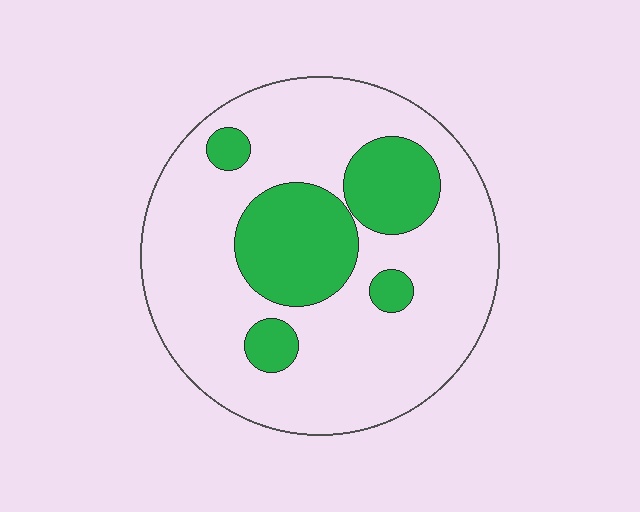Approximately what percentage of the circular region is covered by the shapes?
Approximately 25%.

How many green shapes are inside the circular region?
5.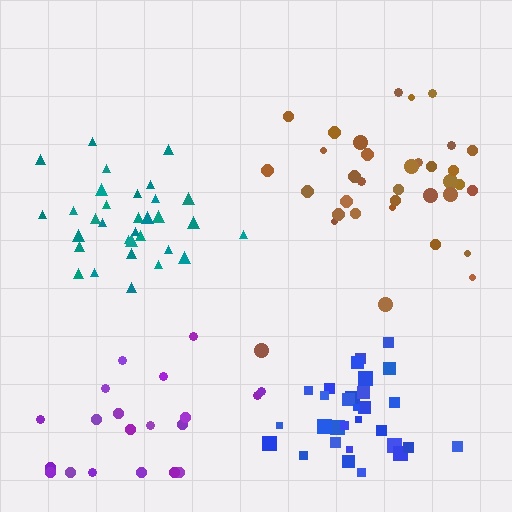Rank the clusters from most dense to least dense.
teal, blue, brown, purple.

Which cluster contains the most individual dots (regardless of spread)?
Brown (35).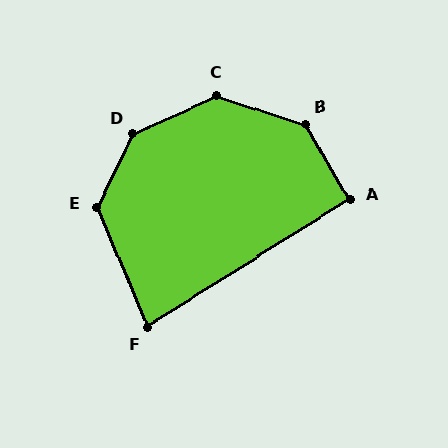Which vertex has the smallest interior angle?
F, at approximately 81 degrees.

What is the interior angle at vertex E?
Approximately 131 degrees (obtuse).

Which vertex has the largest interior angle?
D, at approximately 140 degrees.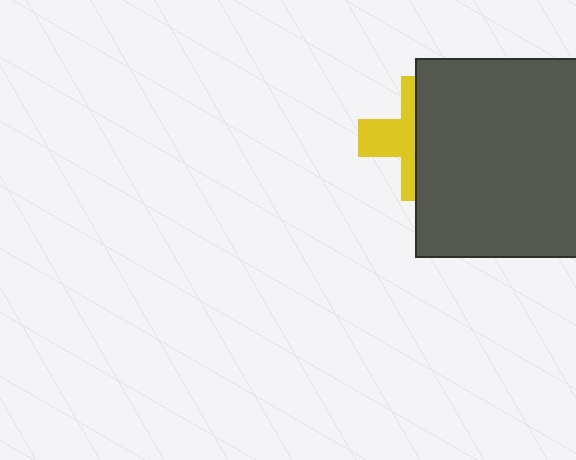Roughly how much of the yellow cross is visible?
A small part of it is visible (roughly 42%).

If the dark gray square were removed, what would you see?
You would see the complete yellow cross.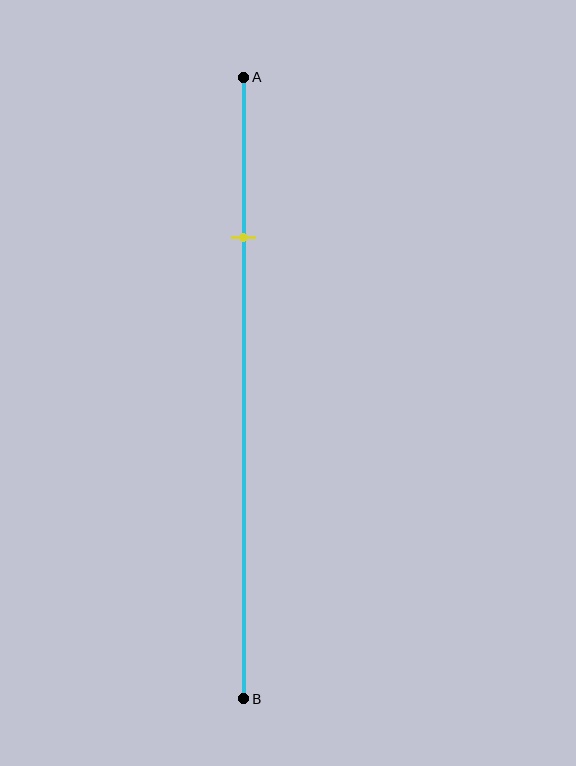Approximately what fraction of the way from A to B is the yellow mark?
The yellow mark is approximately 25% of the way from A to B.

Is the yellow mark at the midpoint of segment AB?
No, the mark is at about 25% from A, not at the 50% midpoint.